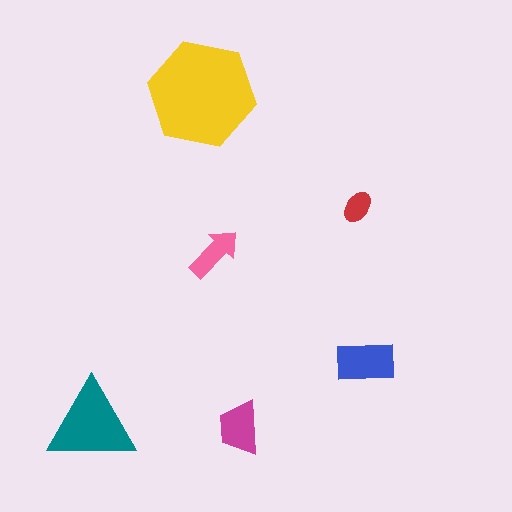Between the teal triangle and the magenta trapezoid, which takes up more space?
The teal triangle.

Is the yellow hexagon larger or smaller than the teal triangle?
Larger.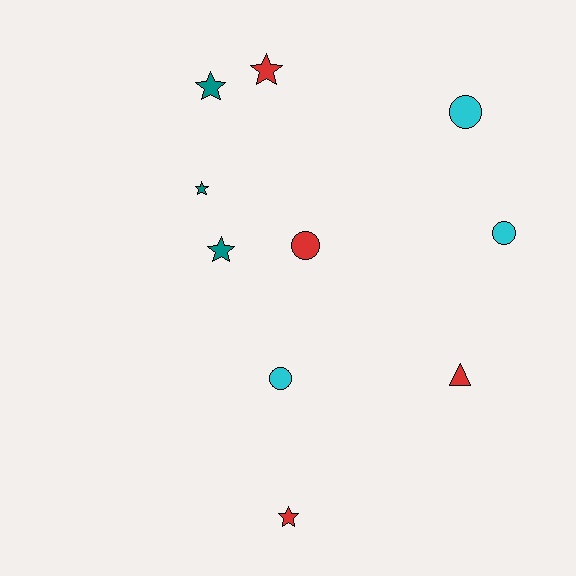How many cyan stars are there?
There are no cyan stars.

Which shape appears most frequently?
Star, with 5 objects.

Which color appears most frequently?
Red, with 4 objects.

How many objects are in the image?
There are 10 objects.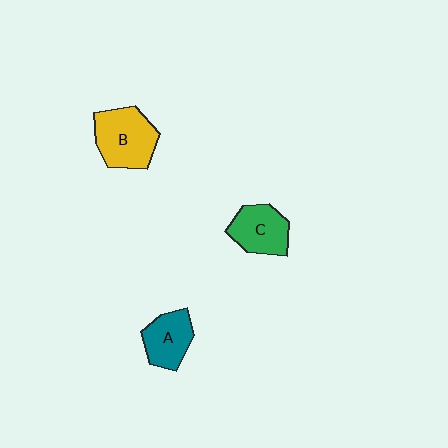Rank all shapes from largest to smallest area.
From largest to smallest: B (yellow), C (green), A (teal).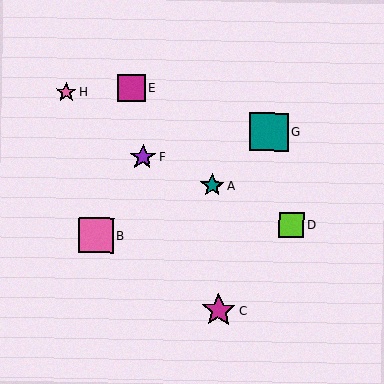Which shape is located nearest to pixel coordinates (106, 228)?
The pink square (labeled B) at (96, 235) is nearest to that location.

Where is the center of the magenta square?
The center of the magenta square is at (131, 88).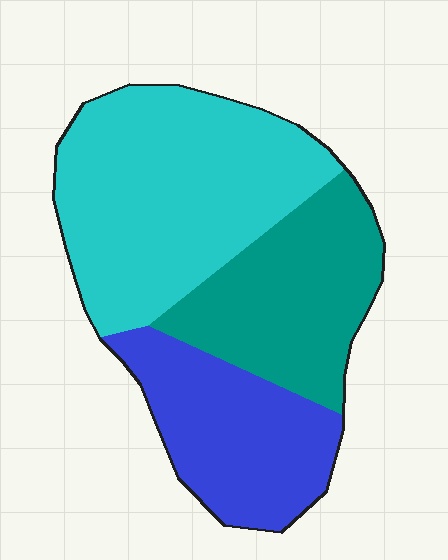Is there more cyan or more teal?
Cyan.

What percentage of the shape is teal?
Teal takes up between a sixth and a third of the shape.